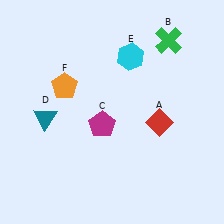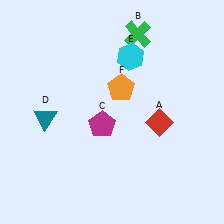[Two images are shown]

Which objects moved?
The objects that moved are: the green cross (B), the orange pentagon (F).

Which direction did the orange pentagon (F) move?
The orange pentagon (F) moved right.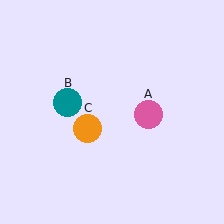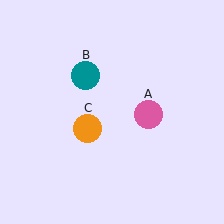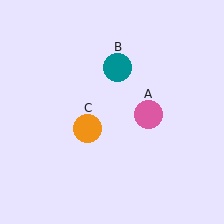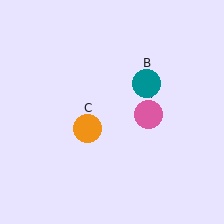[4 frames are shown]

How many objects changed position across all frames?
1 object changed position: teal circle (object B).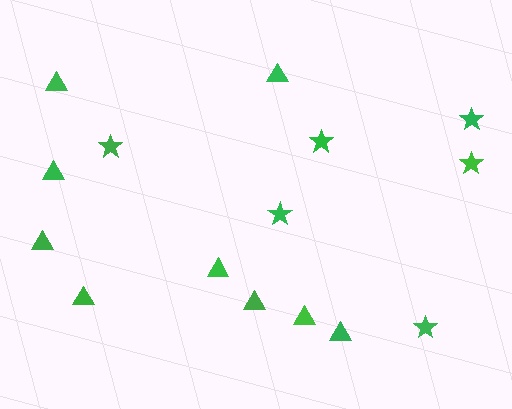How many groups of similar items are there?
There are 2 groups: one group of triangles (9) and one group of stars (6).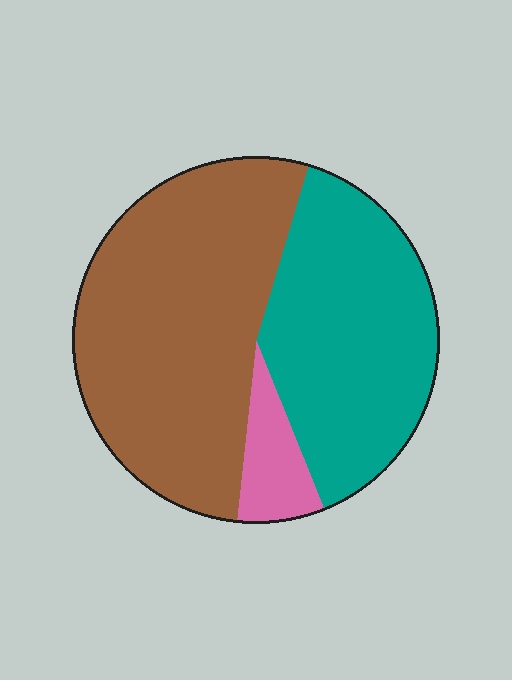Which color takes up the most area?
Brown, at roughly 55%.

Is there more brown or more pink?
Brown.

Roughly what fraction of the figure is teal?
Teal covers about 40% of the figure.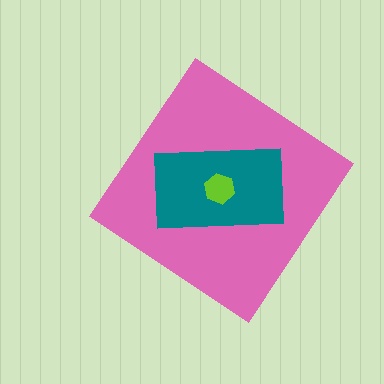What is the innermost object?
The lime hexagon.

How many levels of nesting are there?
3.